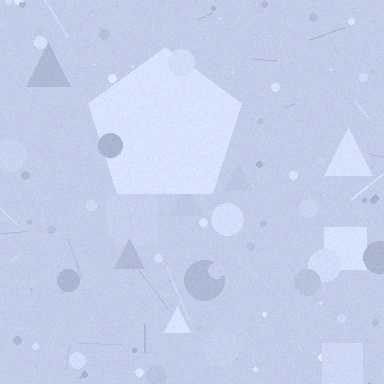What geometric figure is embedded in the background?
A pentagon is embedded in the background.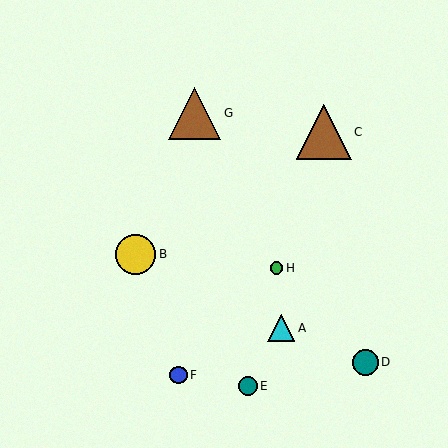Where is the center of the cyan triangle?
The center of the cyan triangle is at (281, 328).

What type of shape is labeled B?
Shape B is a yellow circle.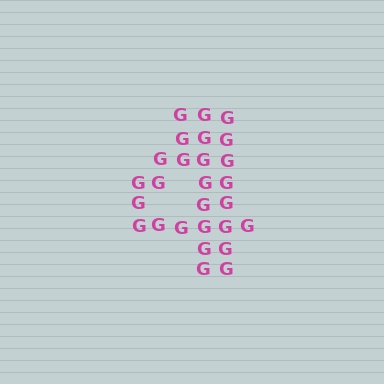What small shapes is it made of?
It is made of small letter G's.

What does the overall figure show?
The overall figure shows the digit 4.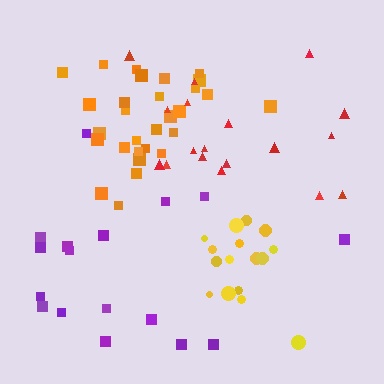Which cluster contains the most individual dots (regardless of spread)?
Orange (29).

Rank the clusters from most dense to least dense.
orange, yellow, red, purple.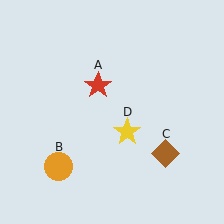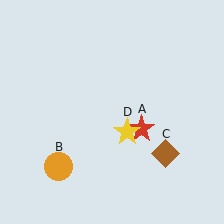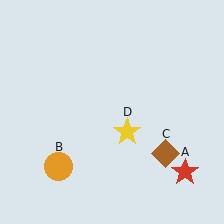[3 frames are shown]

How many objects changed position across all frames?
1 object changed position: red star (object A).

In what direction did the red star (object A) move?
The red star (object A) moved down and to the right.